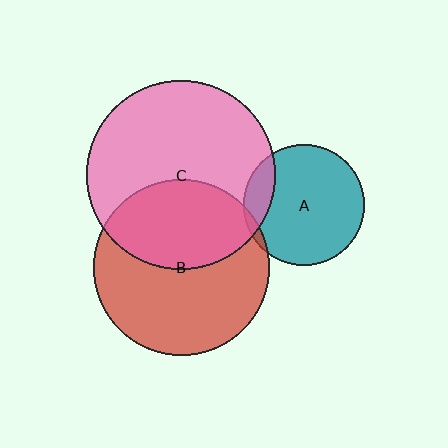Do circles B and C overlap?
Yes.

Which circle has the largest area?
Circle C (pink).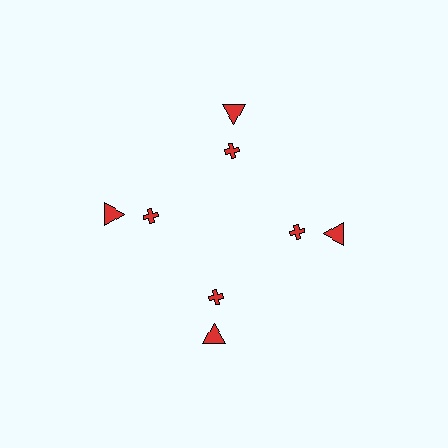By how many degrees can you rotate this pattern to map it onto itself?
The pattern maps onto itself every 90 degrees of rotation.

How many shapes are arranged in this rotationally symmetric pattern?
There are 8 shapes, arranged in 4 groups of 2.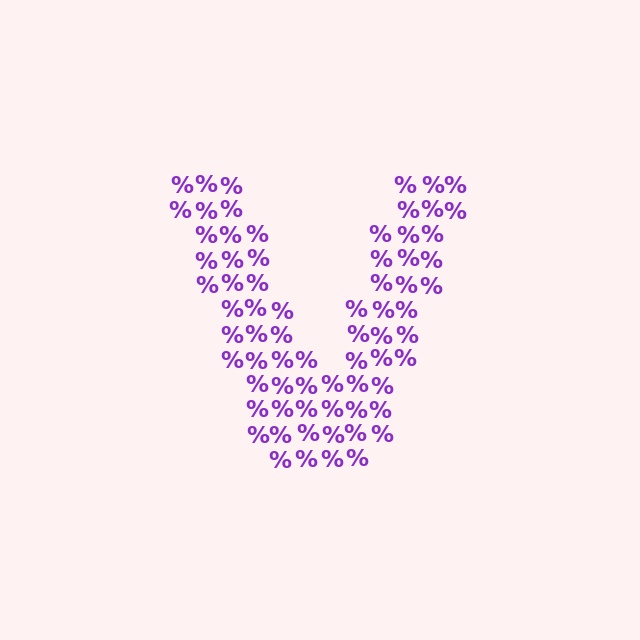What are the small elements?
The small elements are percent signs.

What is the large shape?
The large shape is the letter V.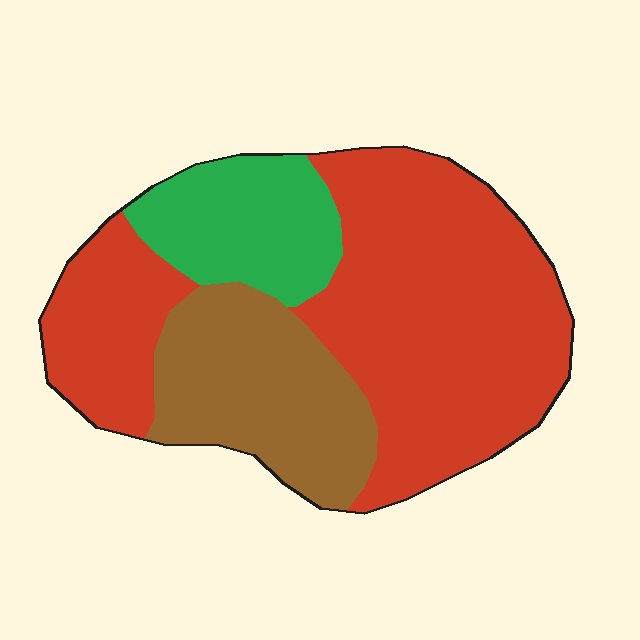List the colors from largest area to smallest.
From largest to smallest: red, brown, green.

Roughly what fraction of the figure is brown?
Brown covers roughly 25% of the figure.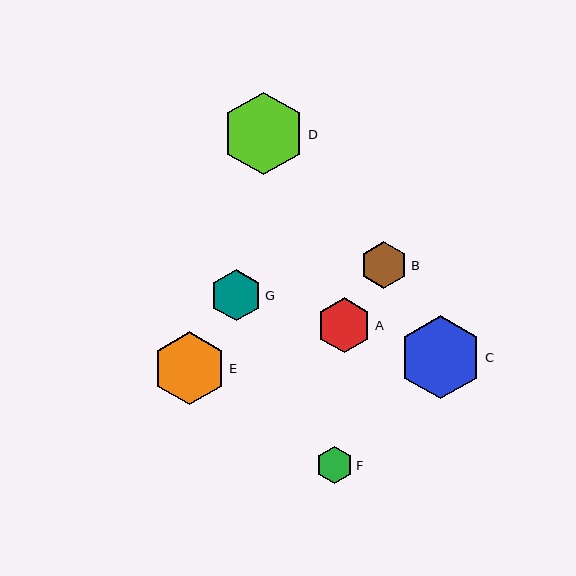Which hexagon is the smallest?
Hexagon F is the smallest with a size of approximately 38 pixels.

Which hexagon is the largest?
Hexagon C is the largest with a size of approximately 83 pixels.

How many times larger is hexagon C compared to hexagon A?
Hexagon C is approximately 1.5 times the size of hexagon A.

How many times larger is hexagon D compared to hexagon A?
Hexagon D is approximately 1.5 times the size of hexagon A.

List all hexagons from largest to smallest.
From largest to smallest: C, D, E, A, G, B, F.